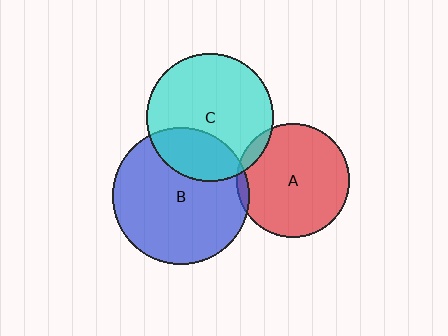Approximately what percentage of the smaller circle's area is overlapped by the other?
Approximately 25%.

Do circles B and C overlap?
Yes.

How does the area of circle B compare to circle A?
Approximately 1.5 times.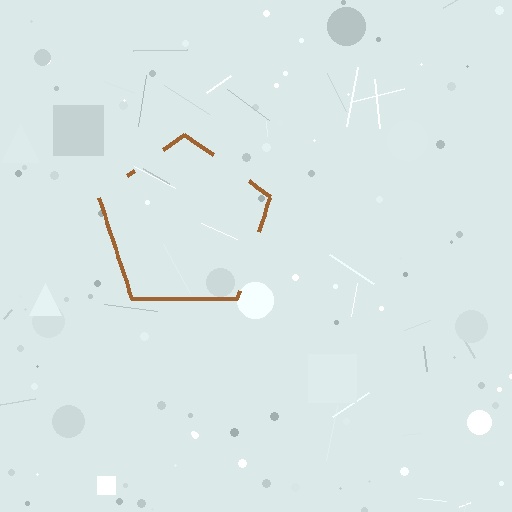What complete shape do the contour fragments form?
The contour fragments form a pentagon.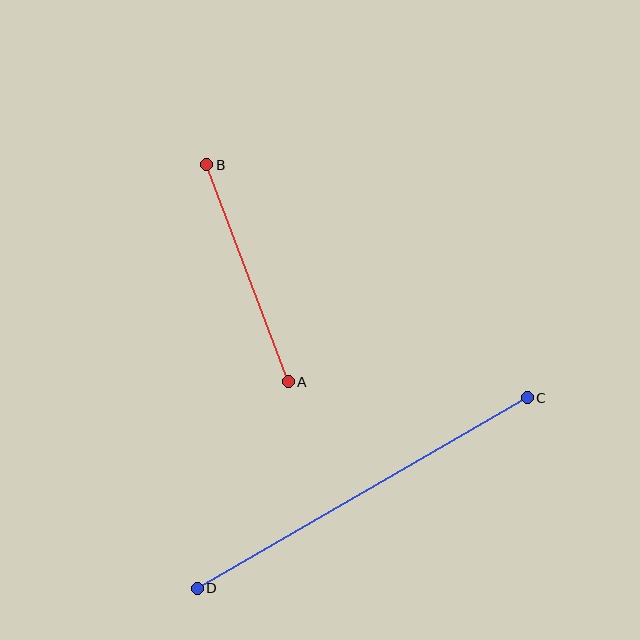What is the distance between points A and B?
The distance is approximately 232 pixels.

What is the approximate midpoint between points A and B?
The midpoint is at approximately (248, 273) pixels.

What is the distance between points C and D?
The distance is approximately 381 pixels.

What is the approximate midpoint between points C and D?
The midpoint is at approximately (362, 493) pixels.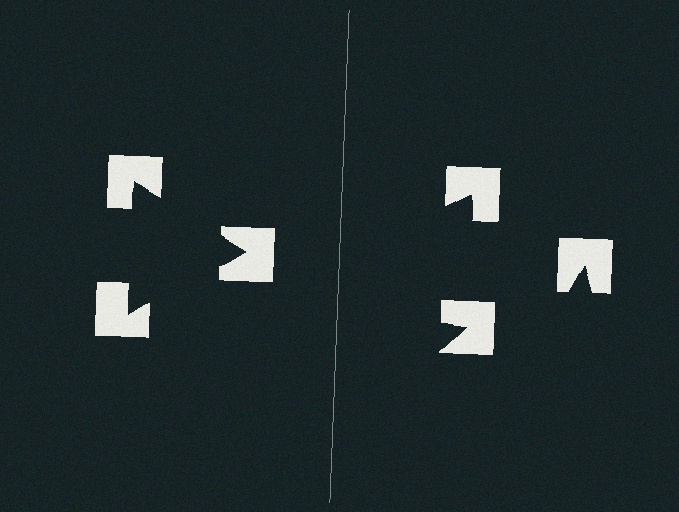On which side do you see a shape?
An illusory triangle appears on the left side. On the right side the wedge cuts are rotated, so no coherent shape forms.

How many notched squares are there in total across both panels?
6 — 3 on each side.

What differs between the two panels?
The notched squares are positioned identically on both sides; only the wedge orientations differ. On the left they align to a triangle; on the right they are misaligned.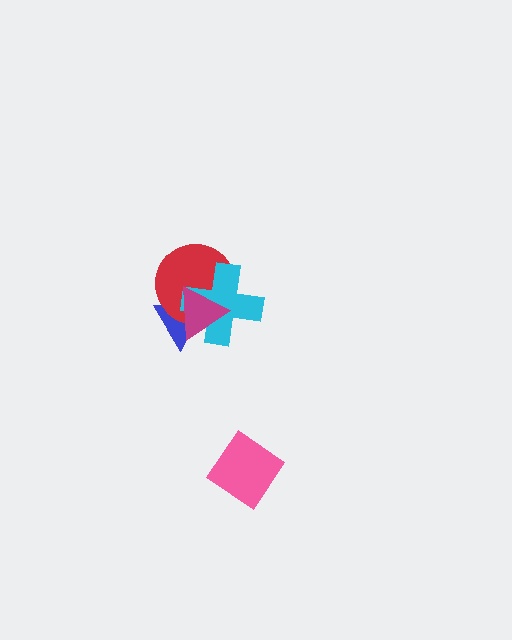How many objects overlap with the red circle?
3 objects overlap with the red circle.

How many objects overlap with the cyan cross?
3 objects overlap with the cyan cross.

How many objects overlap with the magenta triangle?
3 objects overlap with the magenta triangle.